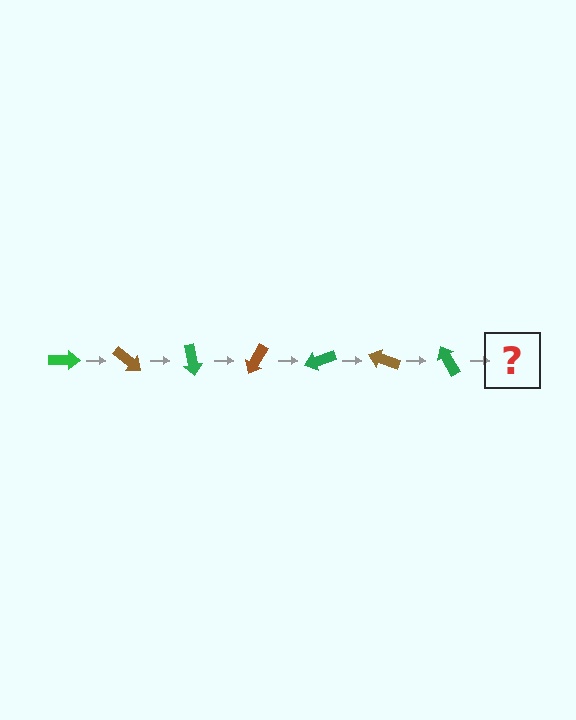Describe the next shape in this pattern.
It should be a brown arrow, rotated 280 degrees from the start.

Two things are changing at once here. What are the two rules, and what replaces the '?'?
The two rules are that it rotates 40 degrees each step and the color cycles through green and brown. The '?' should be a brown arrow, rotated 280 degrees from the start.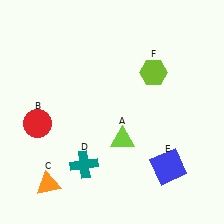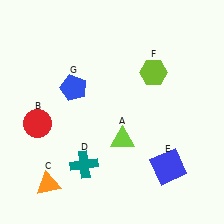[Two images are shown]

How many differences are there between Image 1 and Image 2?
There is 1 difference between the two images.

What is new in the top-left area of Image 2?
A blue pentagon (G) was added in the top-left area of Image 2.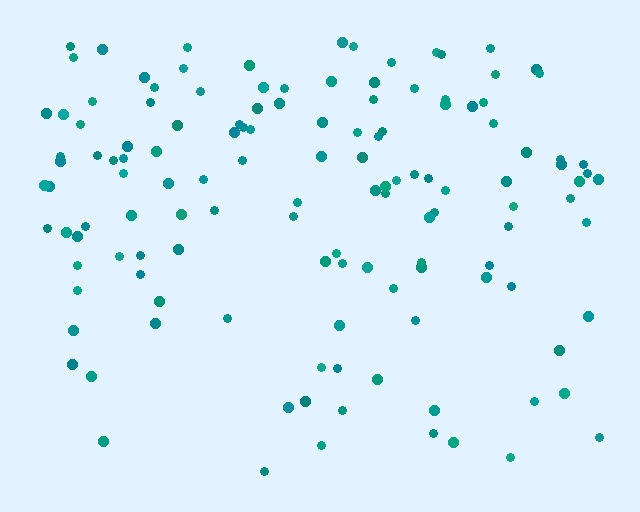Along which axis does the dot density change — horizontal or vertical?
Vertical.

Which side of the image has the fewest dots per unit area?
The bottom.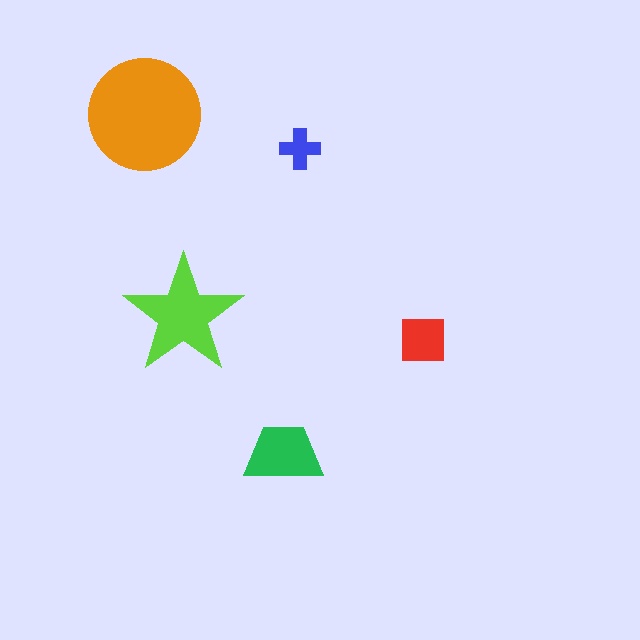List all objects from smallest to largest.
The blue cross, the red square, the green trapezoid, the lime star, the orange circle.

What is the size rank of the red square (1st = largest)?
4th.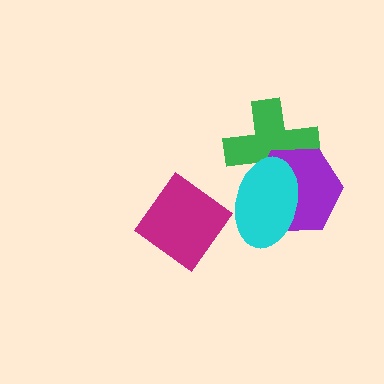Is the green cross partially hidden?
Yes, it is partially covered by another shape.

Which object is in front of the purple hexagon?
The cyan ellipse is in front of the purple hexagon.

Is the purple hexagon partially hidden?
Yes, it is partially covered by another shape.